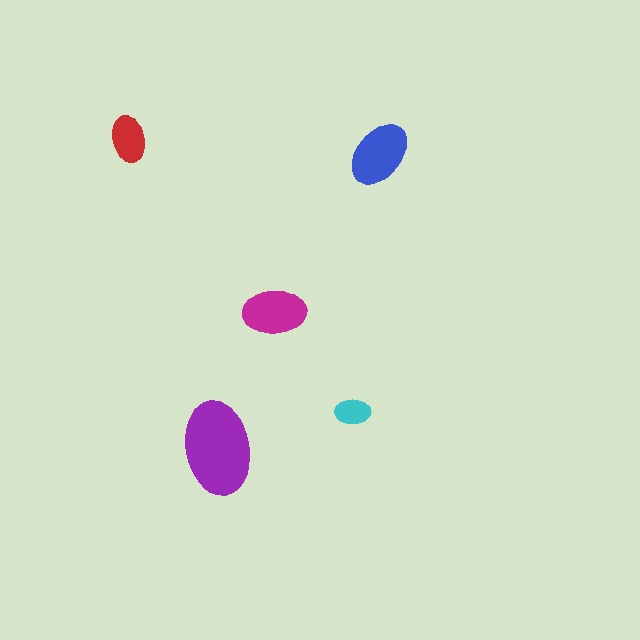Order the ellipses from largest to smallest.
the purple one, the blue one, the magenta one, the red one, the cyan one.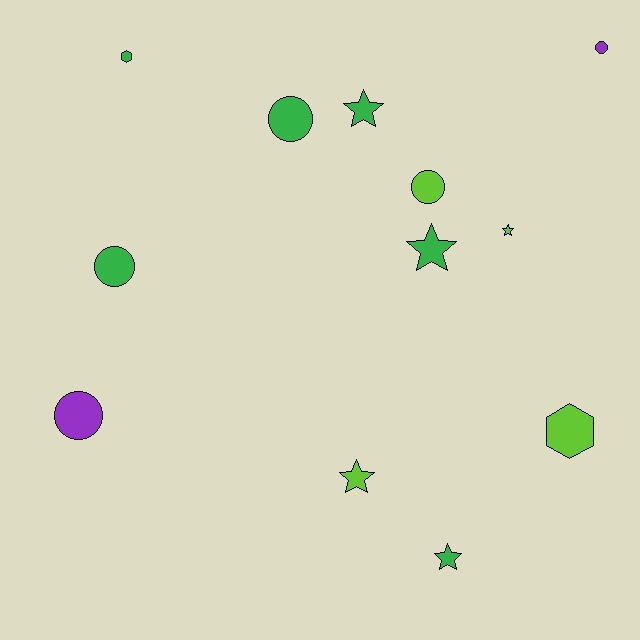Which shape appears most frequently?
Circle, with 5 objects.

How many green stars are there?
There are 3 green stars.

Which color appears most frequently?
Green, with 6 objects.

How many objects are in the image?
There are 12 objects.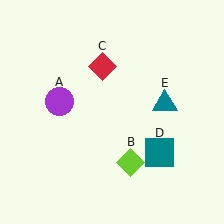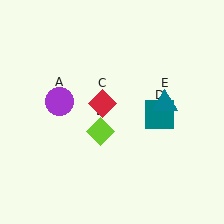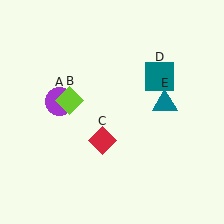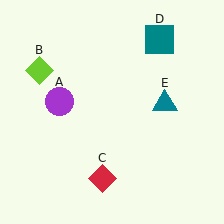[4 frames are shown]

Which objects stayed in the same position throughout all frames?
Purple circle (object A) and teal triangle (object E) remained stationary.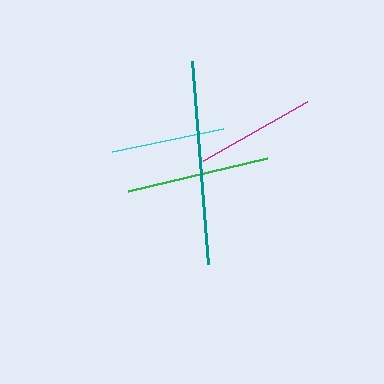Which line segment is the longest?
The teal line is the longest at approximately 203 pixels.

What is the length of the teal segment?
The teal segment is approximately 203 pixels long.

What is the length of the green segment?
The green segment is approximately 143 pixels long.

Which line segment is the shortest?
The cyan line is the shortest at approximately 113 pixels.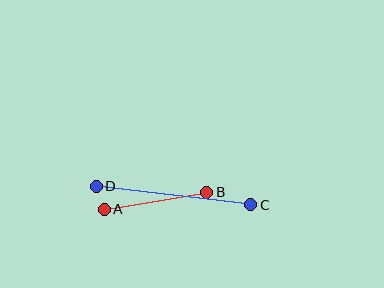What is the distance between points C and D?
The distance is approximately 156 pixels.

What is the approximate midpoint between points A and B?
The midpoint is at approximately (156, 201) pixels.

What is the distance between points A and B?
The distance is approximately 104 pixels.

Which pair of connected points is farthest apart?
Points C and D are farthest apart.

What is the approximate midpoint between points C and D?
The midpoint is at approximately (173, 196) pixels.